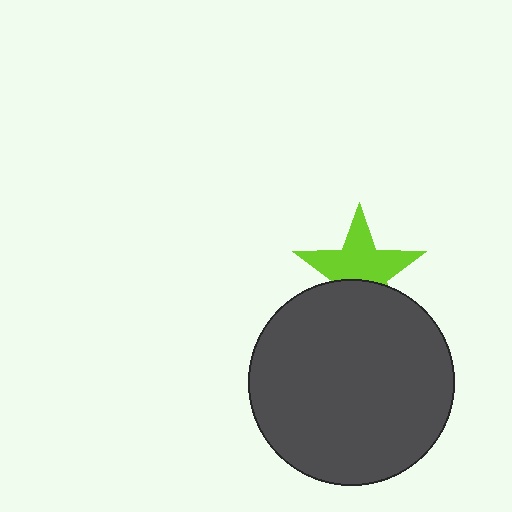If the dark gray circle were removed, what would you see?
You would see the complete lime star.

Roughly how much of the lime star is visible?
About half of it is visible (roughly 63%).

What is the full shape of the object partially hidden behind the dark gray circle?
The partially hidden object is a lime star.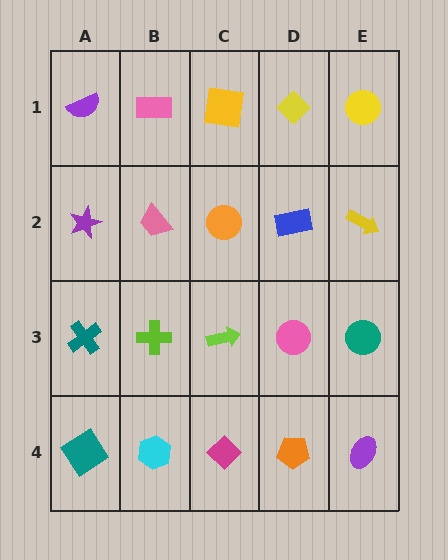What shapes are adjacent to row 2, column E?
A yellow circle (row 1, column E), a teal circle (row 3, column E), a blue rectangle (row 2, column D).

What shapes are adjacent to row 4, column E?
A teal circle (row 3, column E), an orange pentagon (row 4, column D).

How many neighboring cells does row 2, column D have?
4.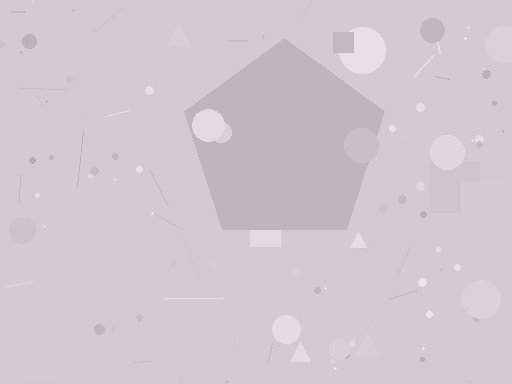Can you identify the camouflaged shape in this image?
The camouflaged shape is a pentagon.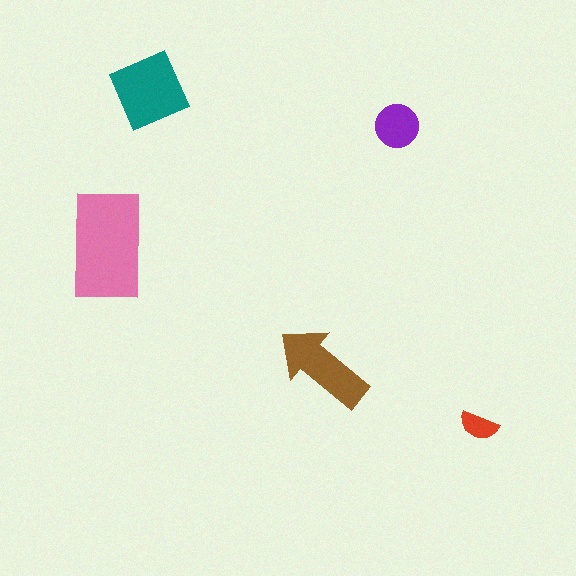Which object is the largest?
The pink rectangle.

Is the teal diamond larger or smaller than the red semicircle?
Larger.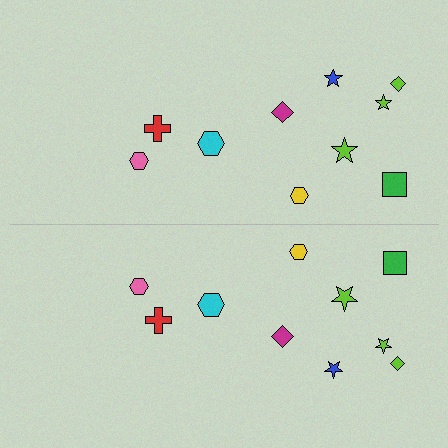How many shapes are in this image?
There are 20 shapes in this image.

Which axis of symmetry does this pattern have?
The pattern has a horizontal axis of symmetry running through the center of the image.